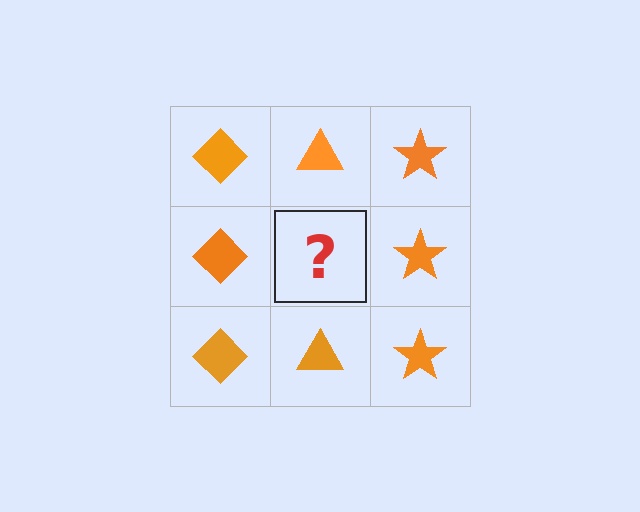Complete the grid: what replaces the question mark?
The question mark should be replaced with an orange triangle.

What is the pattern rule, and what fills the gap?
The rule is that each column has a consistent shape. The gap should be filled with an orange triangle.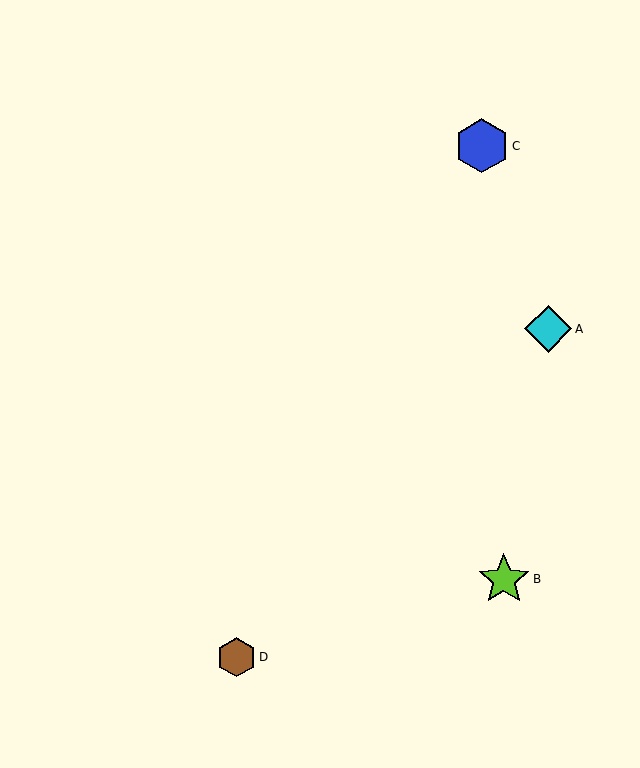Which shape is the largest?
The blue hexagon (labeled C) is the largest.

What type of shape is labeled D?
Shape D is a brown hexagon.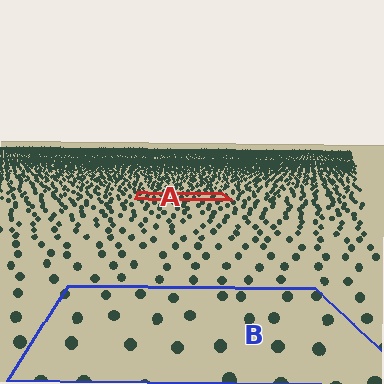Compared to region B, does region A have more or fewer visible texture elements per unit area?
Region A has more texture elements per unit area — they are packed more densely because it is farther away.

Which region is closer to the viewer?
Region B is closer. The texture elements there are larger and more spread out.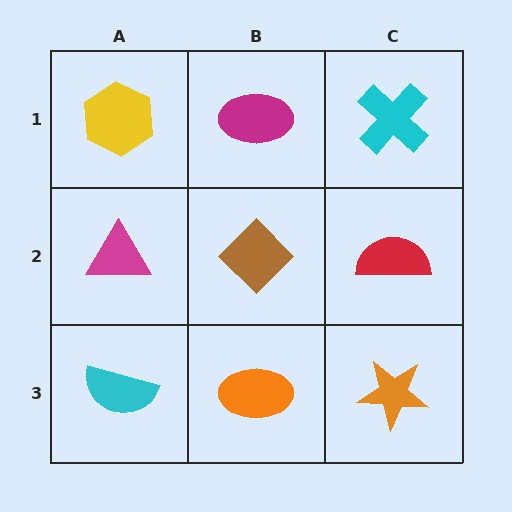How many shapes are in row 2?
3 shapes.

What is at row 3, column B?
An orange ellipse.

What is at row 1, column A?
A yellow hexagon.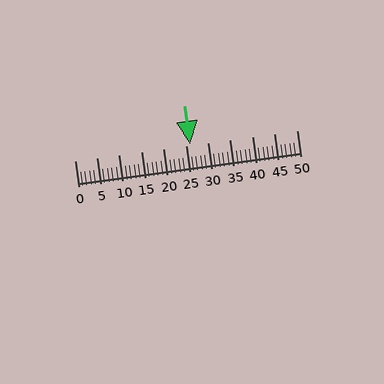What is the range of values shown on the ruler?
The ruler shows values from 0 to 50.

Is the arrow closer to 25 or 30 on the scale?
The arrow is closer to 25.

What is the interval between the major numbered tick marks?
The major tick marks are spaced 5 units apart.